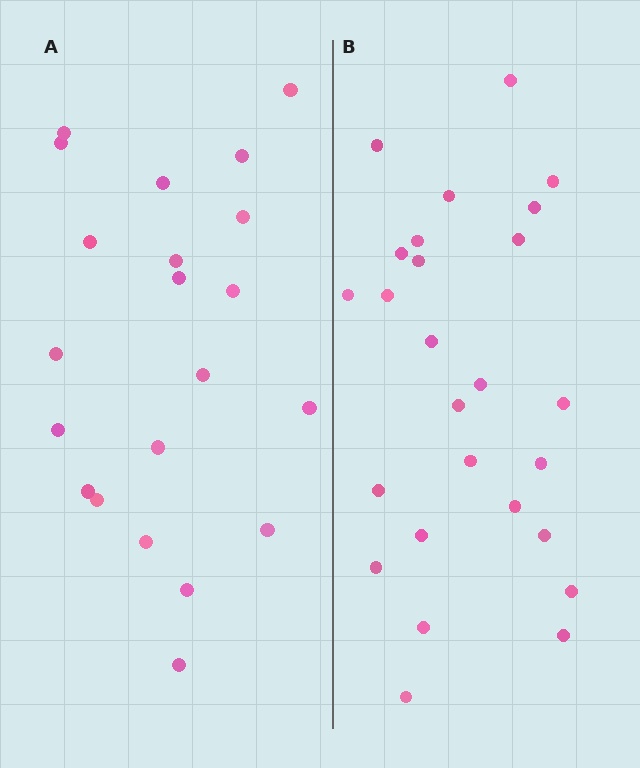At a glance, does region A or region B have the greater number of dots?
Region B (the right region) has more dots.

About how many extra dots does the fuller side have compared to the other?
Region B has about 5 more dots than region A.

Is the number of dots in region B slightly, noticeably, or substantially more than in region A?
Region B has only slightly more — the two regions are fairly close. The ratio is roughly 1.2 to 1.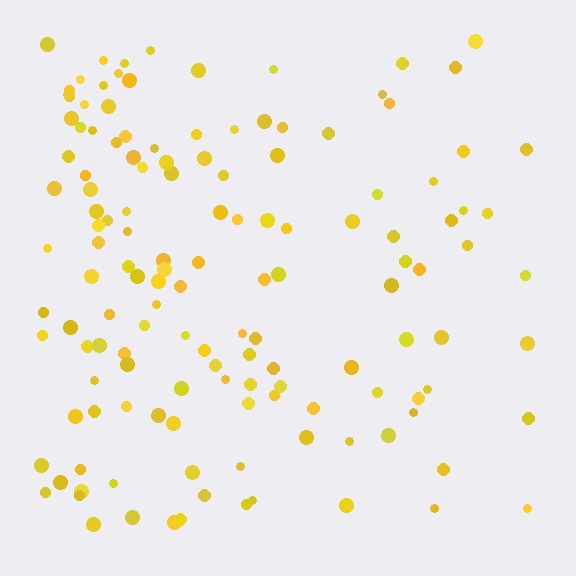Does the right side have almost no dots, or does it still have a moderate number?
Still a moderate number, just noticeably fewer than the left.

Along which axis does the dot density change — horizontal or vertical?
Horizontal.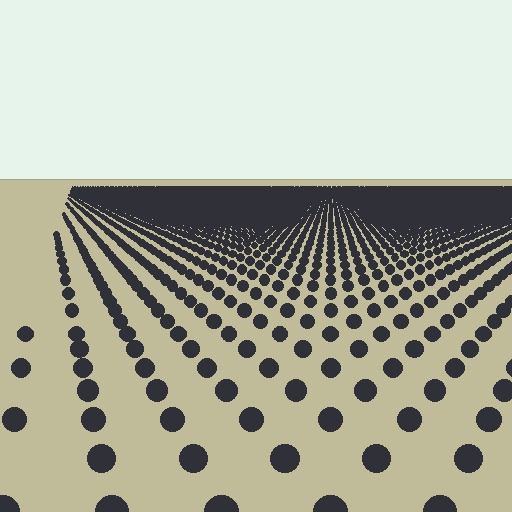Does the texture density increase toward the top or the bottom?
Density increases toward the top.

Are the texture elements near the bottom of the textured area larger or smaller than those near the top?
Larger. Near the bottom, elements are closer to the viewer and appear at a bigger on-screen size.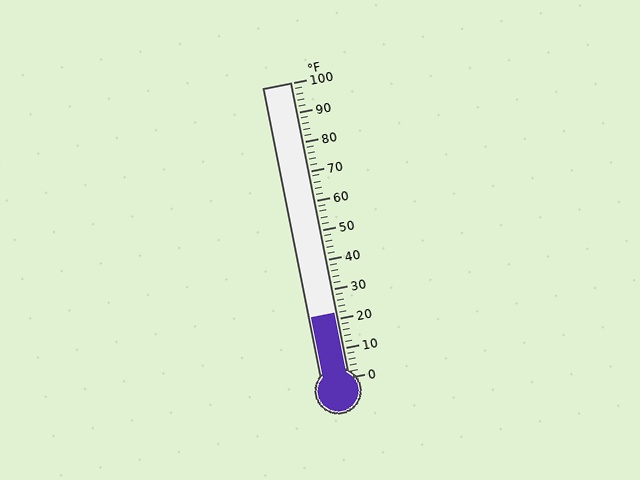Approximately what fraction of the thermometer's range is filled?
The thermometer is filled to approximately 20% of its range.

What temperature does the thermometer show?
The thermometer shows approximately 22°F.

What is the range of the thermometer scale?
The thermometer scale ranges from 0°F to 100°F.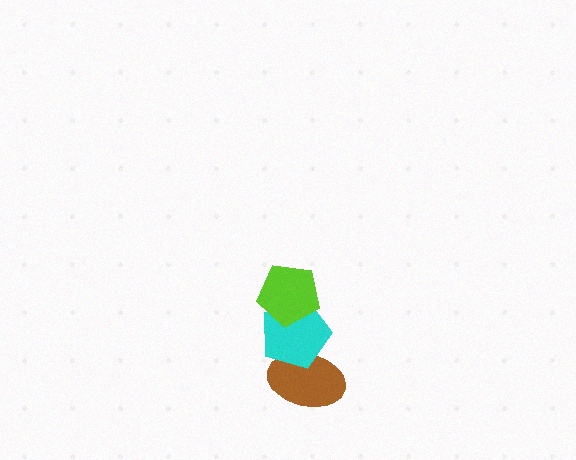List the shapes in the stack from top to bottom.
From top to bottom: the lime pentagon, the cyan pentagon, the brown ellipse.